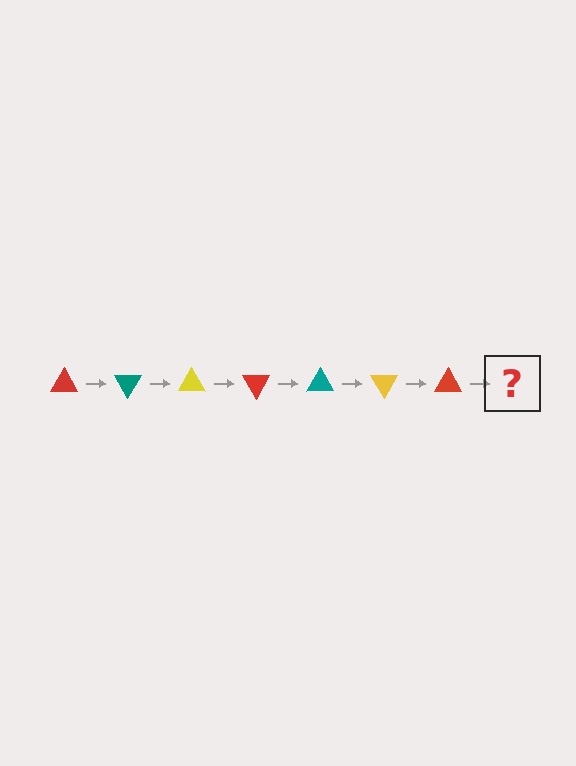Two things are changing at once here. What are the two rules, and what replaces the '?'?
The two rules are that it rotates 60 degrees each step and the color cycles through red, teal, and yellow. The '?' should be a teal triangle, rotated 420 degrees from the start.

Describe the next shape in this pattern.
It should be a teal triangle, rotated 420 degrees from the start.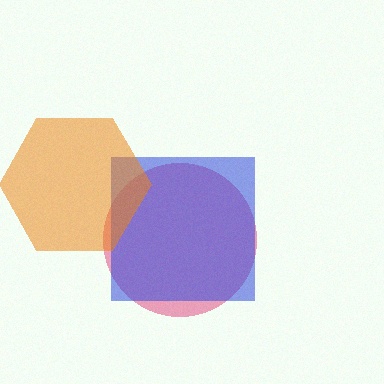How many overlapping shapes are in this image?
There are 3 overlapping shapes in the image.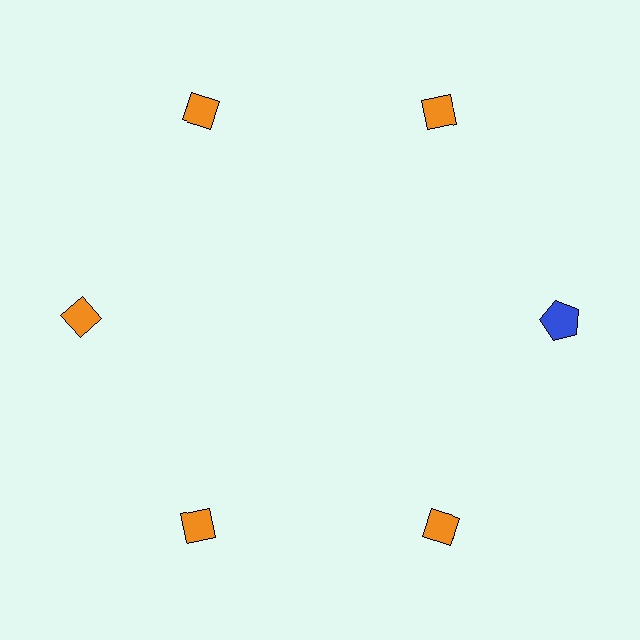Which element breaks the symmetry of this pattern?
The blue pentagon at roughly the 3 o'clock position breaks the symmetry. All other shapes are orange diamonds.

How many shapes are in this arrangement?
There are 6 shapes arranged in a ring pattern.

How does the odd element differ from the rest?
It differs in both color (blue instead of orange) and shape (pentagon instead of diamond).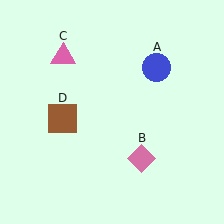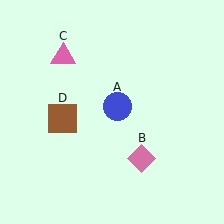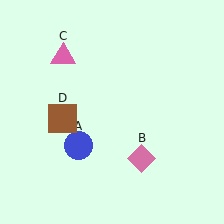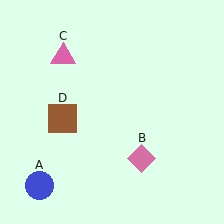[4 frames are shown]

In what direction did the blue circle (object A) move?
The blue circle (object A) moved down and to the left.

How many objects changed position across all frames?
1 object changed position: blue circle (object A).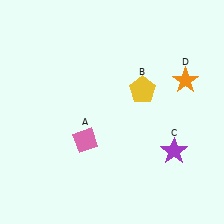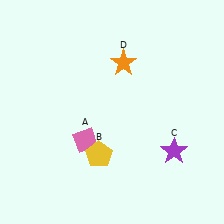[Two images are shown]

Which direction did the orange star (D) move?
The orange star (D) moved left.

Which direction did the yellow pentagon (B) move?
The yellow pentagon (B) moved down.